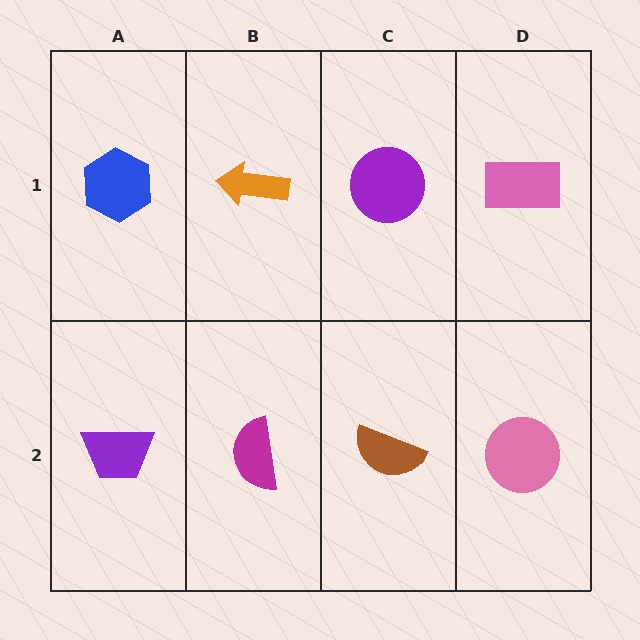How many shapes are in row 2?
4 shapes.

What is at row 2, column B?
A magenta semicircle.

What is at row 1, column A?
A blue hexagon.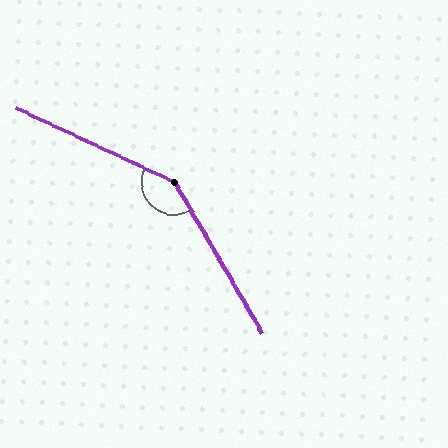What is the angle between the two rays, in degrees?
Approximately 145 degrees.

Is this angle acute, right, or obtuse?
It is obtuse.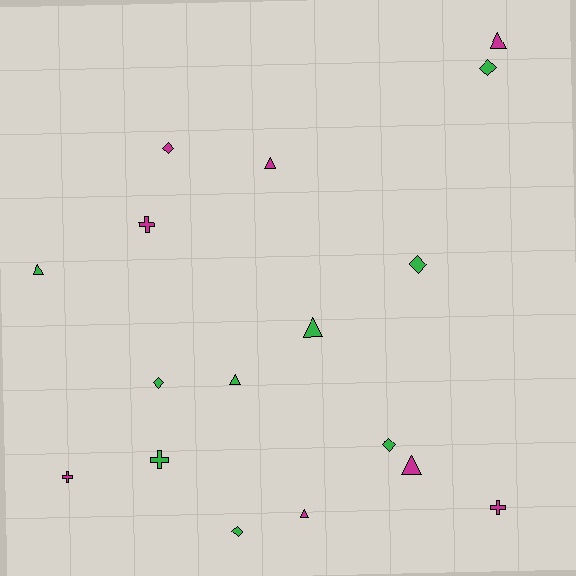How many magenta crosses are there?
There are 3 magenta crosses.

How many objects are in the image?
There are 17 objects.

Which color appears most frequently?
Green, with 9 objects.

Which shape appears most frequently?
Triangle, with 7 objects.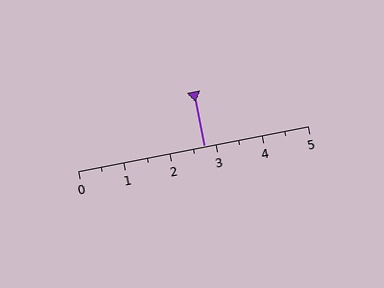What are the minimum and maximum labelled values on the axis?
The axis runs from 0 to 5.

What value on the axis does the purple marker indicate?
The marker indicates approximately 2.8.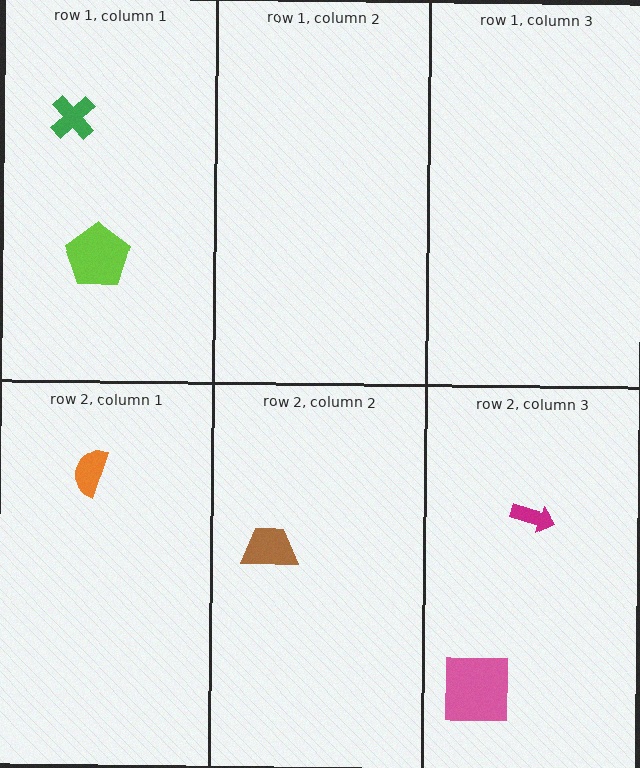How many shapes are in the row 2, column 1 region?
1.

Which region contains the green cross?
The row 1, column 1 region.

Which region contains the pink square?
The row 2, column 3 region.